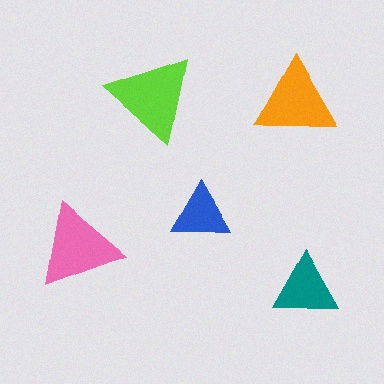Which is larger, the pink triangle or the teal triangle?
The pink one.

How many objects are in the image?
There are 5 objects in the image.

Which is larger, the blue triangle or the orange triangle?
The orange one.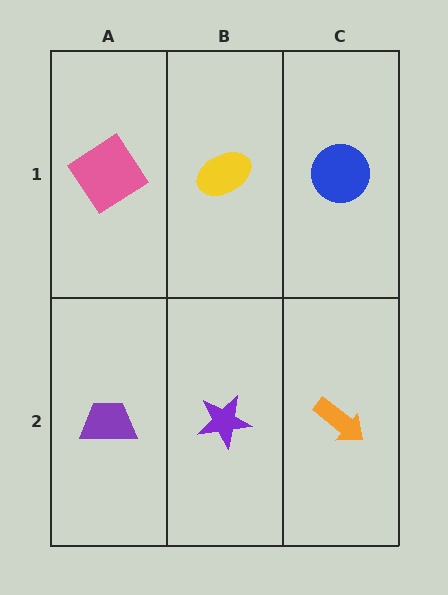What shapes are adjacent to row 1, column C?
An orange arrow (row 2, column C), a yellow ellipse (row 1, column B).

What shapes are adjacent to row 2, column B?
A yellow ellipse (row 1, column B), a purple trapezoid (row 2, column A), an orange arrow (row 2, column C).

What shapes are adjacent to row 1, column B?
A purple star (row 2, column B), a pink diamond (row 1, column A), a blue circle (row 1, column C).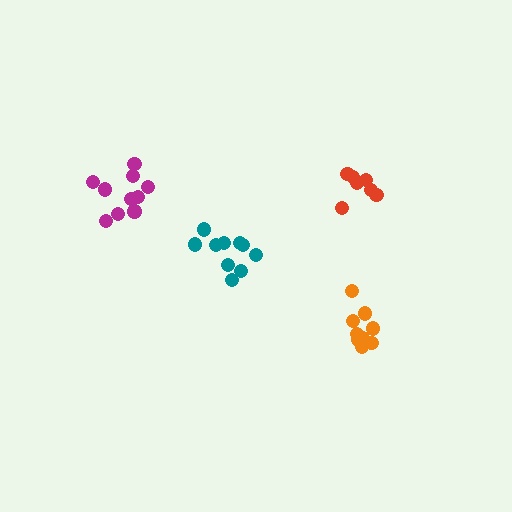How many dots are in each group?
Group 1: 10 dots, Group 2: 10 dots, Group 3: 7 dots, Group 4: 9 dots (36 total).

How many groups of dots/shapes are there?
There are 4 groups.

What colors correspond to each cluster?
The clusters are colored: magenta, teal, red, orange.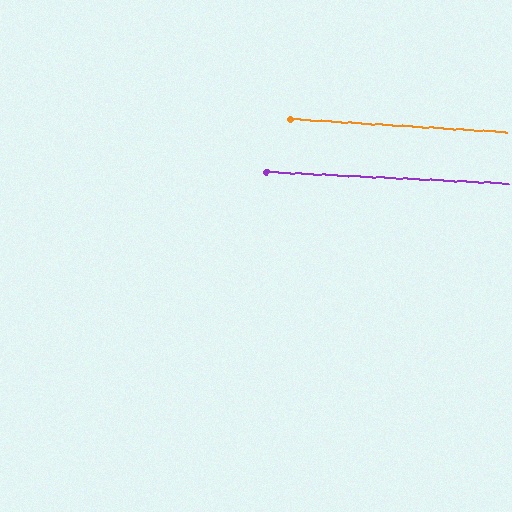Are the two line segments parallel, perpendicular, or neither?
Parallel — their directions differ by only 0.8°.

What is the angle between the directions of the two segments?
Approximately 1 degree.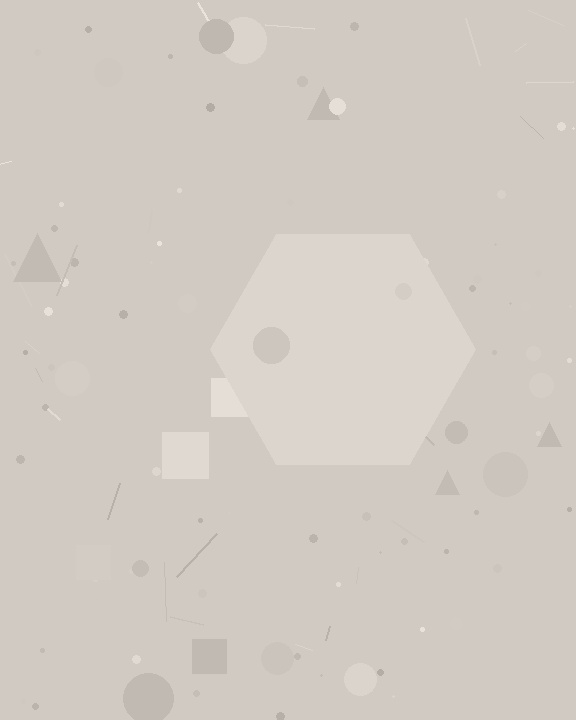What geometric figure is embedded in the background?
A hexagon is embedded in the background.